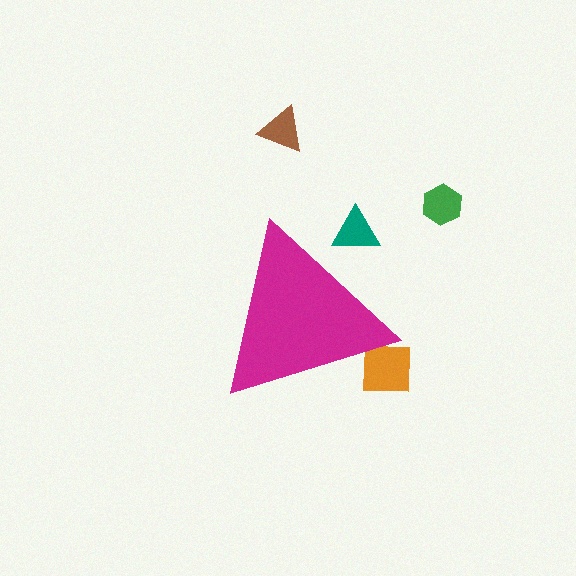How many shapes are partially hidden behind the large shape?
2 shapes are partially hidden.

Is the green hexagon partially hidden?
No, the green hexagon is fully visible.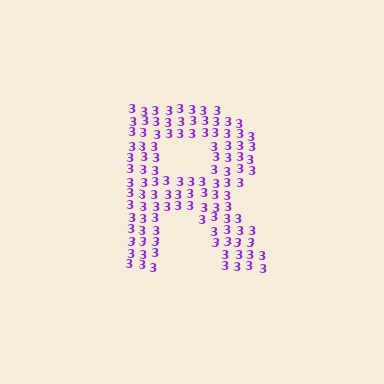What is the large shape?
The large shape is the letter R.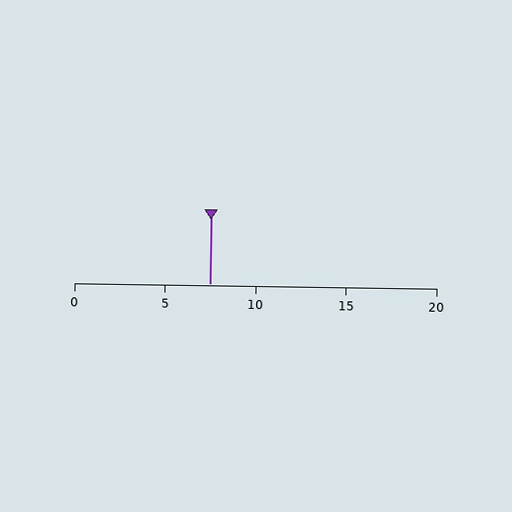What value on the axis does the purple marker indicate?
The marker indicates approximately 7.5.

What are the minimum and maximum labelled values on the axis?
The axis runs from 0 to 20.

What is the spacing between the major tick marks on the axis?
The major ticks are spaced 5 apart.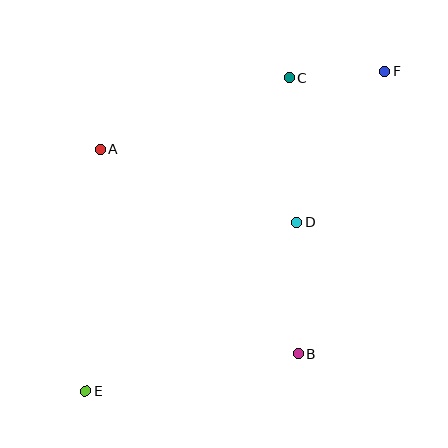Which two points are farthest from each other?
Points E and F are farthest from each other.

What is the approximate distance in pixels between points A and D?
The distance between A and D is approximately 209 pixels.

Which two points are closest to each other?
Points C and F are closest to each other.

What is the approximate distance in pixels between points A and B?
The distance between A and B is approximately 285 pixels.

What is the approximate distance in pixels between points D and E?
The distance between D and E is approximately 270 pixels.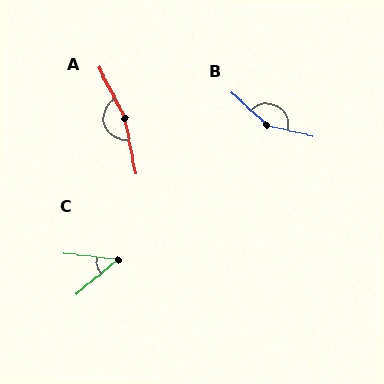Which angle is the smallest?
C, at approximately 45 degrees.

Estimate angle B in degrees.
Approximately 151 degrees.